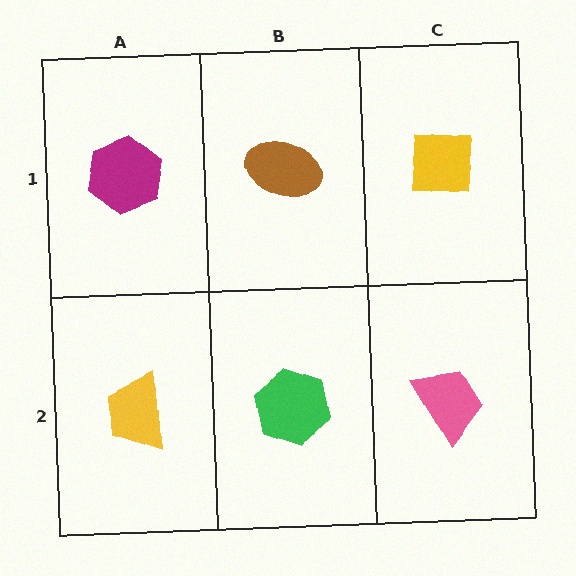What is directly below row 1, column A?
A yellow trapezoid.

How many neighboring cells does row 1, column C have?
2.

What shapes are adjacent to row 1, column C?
A pink trapezoid (row 2, column C), a brown ellipse (row 1, column B).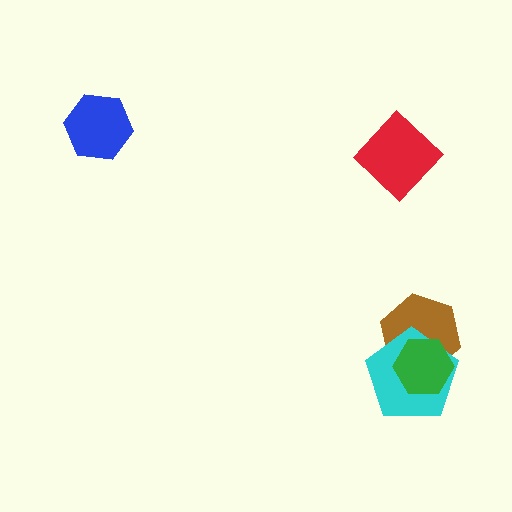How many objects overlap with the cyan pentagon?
2 objects overlap with the cyan pentagon.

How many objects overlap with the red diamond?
0 objects overlap with the red diamond.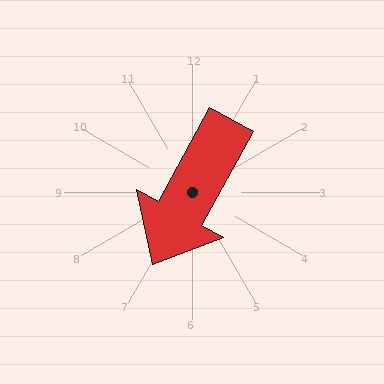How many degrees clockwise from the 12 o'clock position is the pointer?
Approximately 209 degrees.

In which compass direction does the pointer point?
Southwest.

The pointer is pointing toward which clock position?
Roughly 7 o'clock.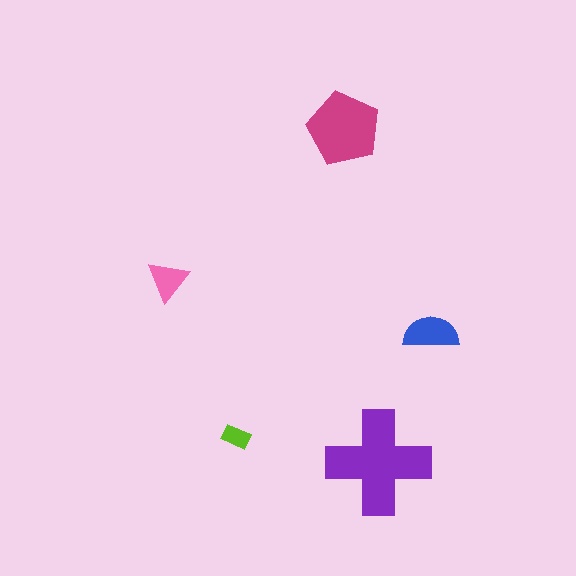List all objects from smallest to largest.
The lime rectangle, the pink triangle, the blue semicircle, the magenta pentagon, the purple cross.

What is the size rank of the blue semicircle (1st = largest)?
3rd.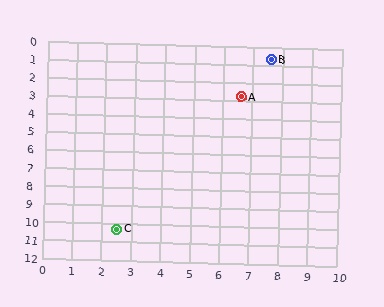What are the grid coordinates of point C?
Point C is at approximately (2.5, 10.3).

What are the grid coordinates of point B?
Point B is at approximately (7.6, 0.7).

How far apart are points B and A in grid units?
Points B and A are about 2.3 grid units apart.